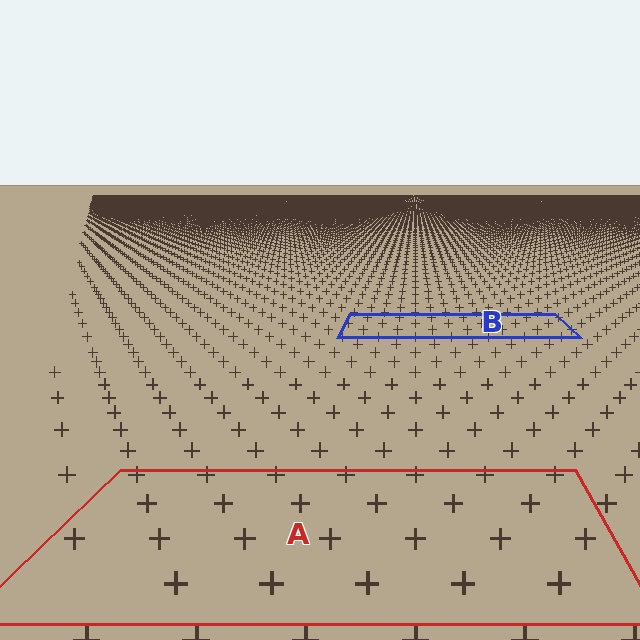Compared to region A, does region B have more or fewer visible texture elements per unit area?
Region B has more texture elements per unit area — they are packed more densely because it is farther away.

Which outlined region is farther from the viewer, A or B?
Region B is farther from the viewer — the texture elements inside it appear smaller and more densely packed.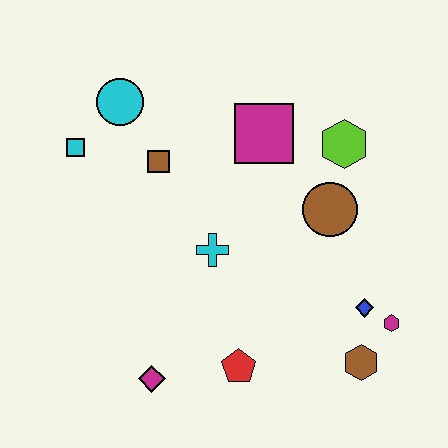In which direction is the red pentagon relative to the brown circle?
The red pentagon is below the brown circle.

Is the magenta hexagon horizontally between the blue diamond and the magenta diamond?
No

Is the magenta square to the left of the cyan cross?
No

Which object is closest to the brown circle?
The lime hexagon is closest to the brown circle.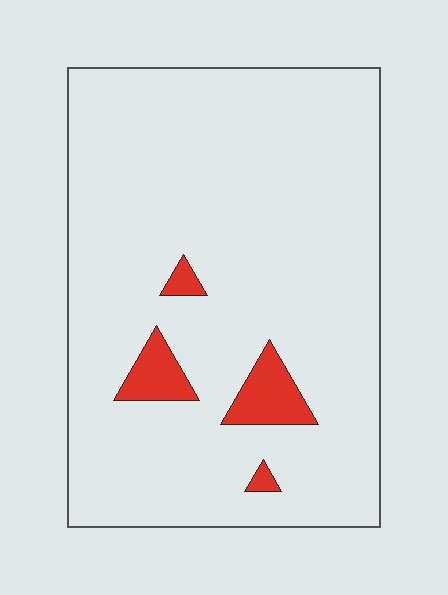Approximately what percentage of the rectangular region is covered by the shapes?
Approximately 5%.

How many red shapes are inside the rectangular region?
4.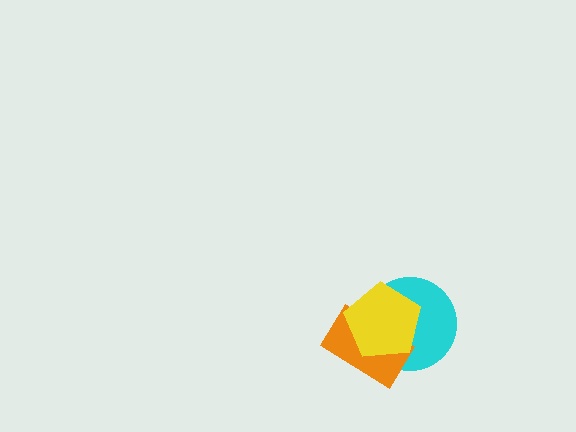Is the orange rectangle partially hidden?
Yes, it is partially covered by another shape.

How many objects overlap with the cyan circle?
2 objects overlap with the cyan circle.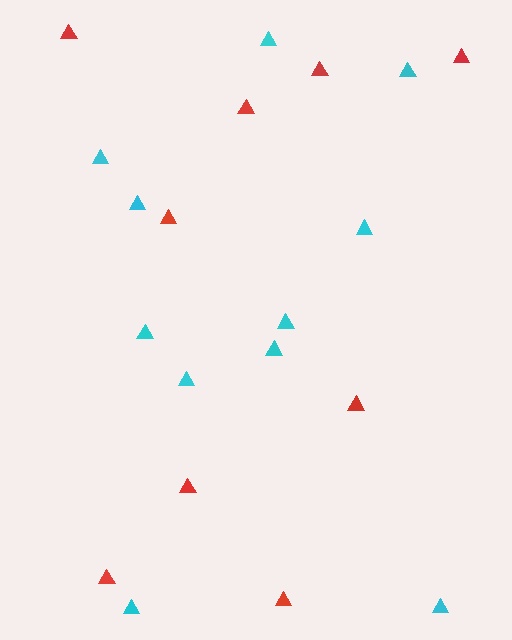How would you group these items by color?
There are 2 groups: one group of red triangles (9) and one group of cyan triangles (11).